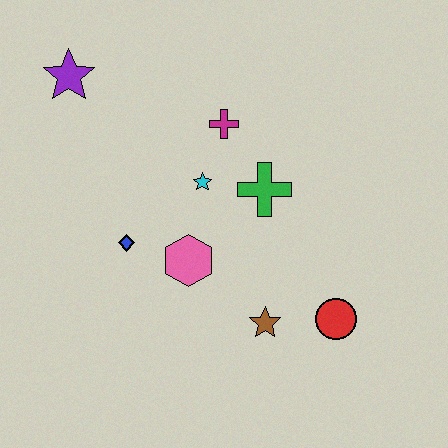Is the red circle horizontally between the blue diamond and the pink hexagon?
No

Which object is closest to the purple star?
The magenta cross is closest to the purple star.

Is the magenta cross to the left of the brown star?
Yes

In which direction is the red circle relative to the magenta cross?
The red circle is below the magenta cross.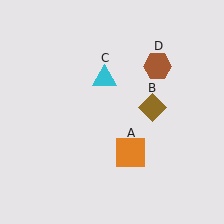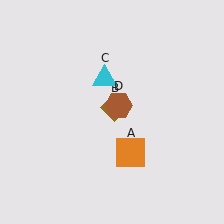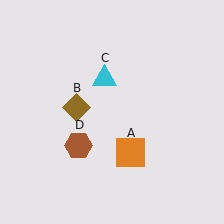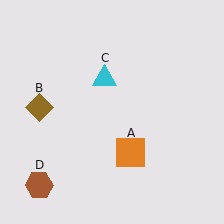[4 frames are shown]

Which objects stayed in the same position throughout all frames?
Orange square (object A) and cyan triangle (object C) remained stationary.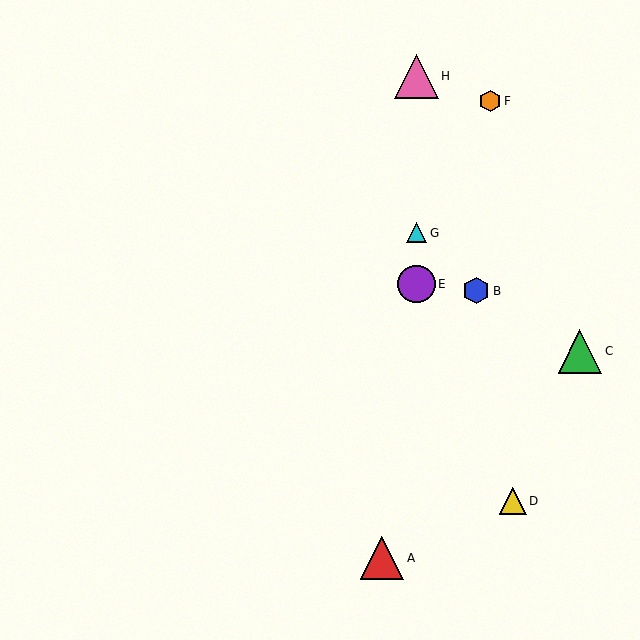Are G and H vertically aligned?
Yes, both are at x≈417.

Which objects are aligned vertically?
Objects E, G, H are aligned vertically.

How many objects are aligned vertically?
3 objects (E, G, H) are aligned vertically.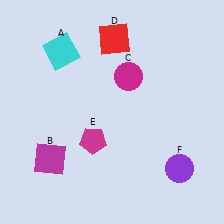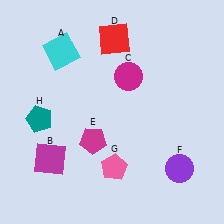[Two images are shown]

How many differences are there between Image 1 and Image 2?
There are 2 differences between the two images.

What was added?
A pink pentagon (G), a teal pentagon (H) were added in Image 2.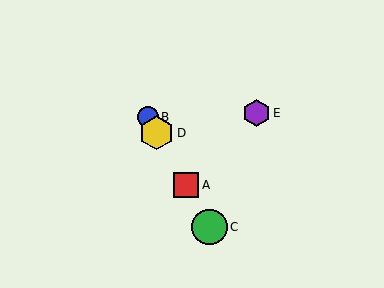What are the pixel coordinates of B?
Object B is at (148, 117).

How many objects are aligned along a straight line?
4 objects (A, B, C, D) are aligned along a straight line.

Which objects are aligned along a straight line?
Objects A, B, C, D are aligned along a straight line.